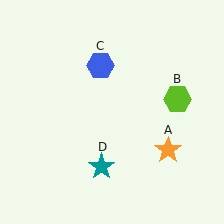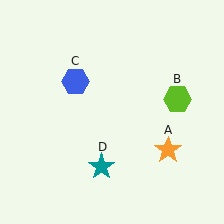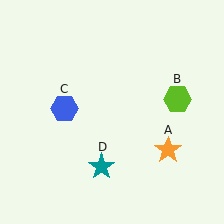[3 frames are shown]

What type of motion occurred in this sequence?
The blue hexagon (object C) rotated counterclockwise around the center of the scene.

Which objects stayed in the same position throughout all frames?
Orange star (object A) and lime hexagon (object B) and teal star (object D) remained stationary.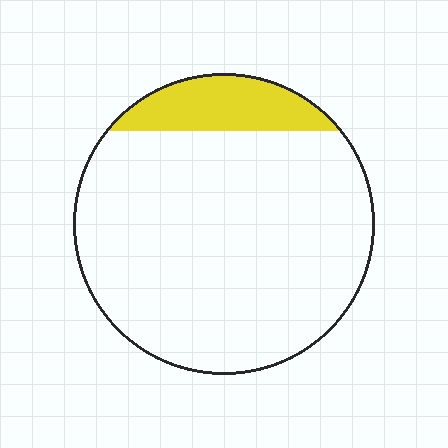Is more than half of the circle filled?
No.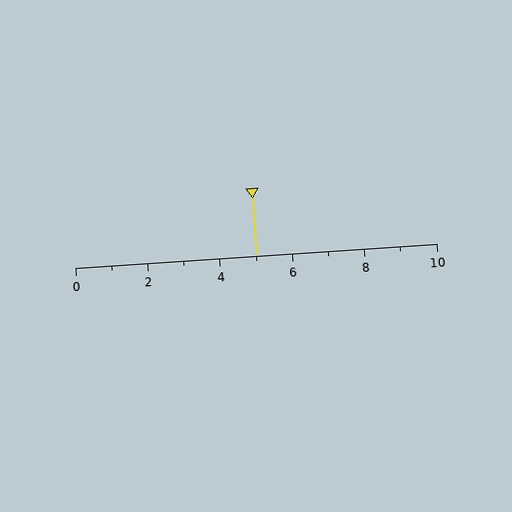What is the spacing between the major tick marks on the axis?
The major ticks are spaced 2 apart.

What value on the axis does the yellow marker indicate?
The marker indicates approximately 5.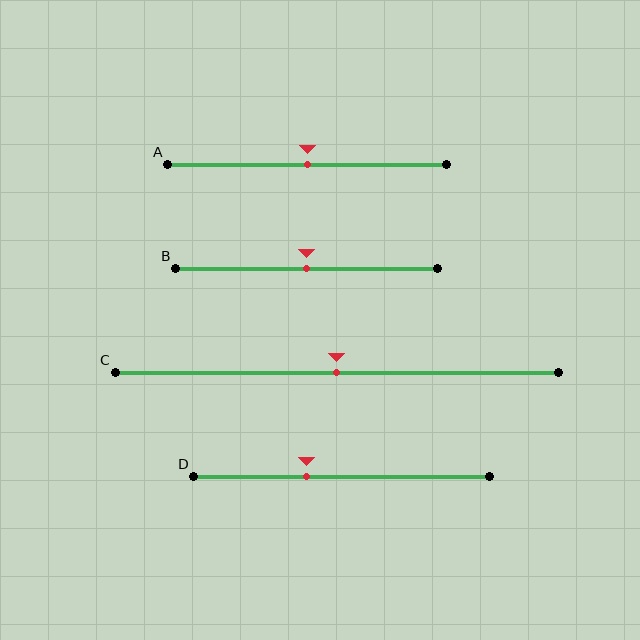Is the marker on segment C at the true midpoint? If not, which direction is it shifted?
Yes, the marker on segment C is at the true midpoint.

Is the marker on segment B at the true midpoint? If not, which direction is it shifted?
Yes, the marker on segment B is at the true midpoint.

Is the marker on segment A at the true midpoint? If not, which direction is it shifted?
Yes, the marker on segment A is at the true midpoint.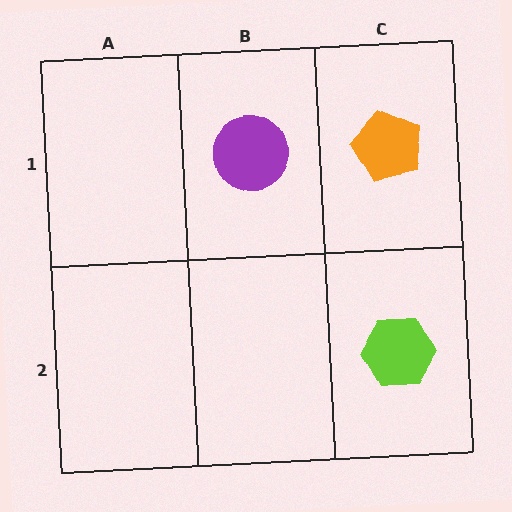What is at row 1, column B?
A purple circle.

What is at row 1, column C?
An orange pentagon.